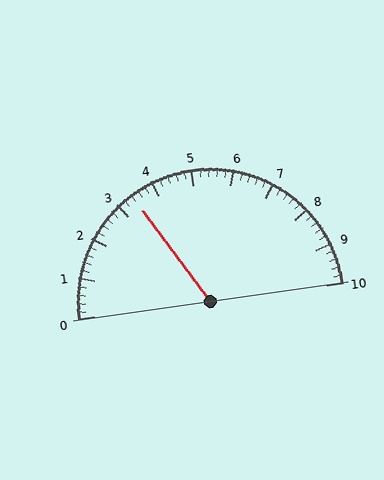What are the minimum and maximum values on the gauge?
The gauge ranges from 0 to 10.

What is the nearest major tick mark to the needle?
The nearest major tick mark is 3.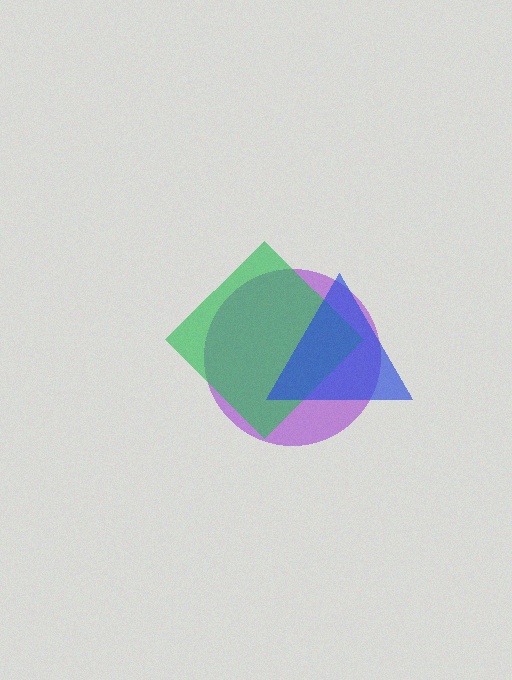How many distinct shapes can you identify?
There are 3 distinct shapes: a purple circle, a green diamond, a blue triangle.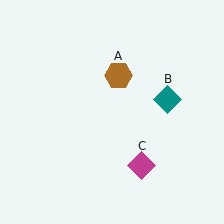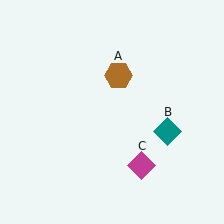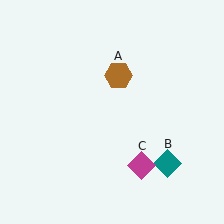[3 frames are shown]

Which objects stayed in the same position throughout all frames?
Brown hexagon (object A) and magenta diamond (object C) remained stationary.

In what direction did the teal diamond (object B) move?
The teal diamond (object B) moved down.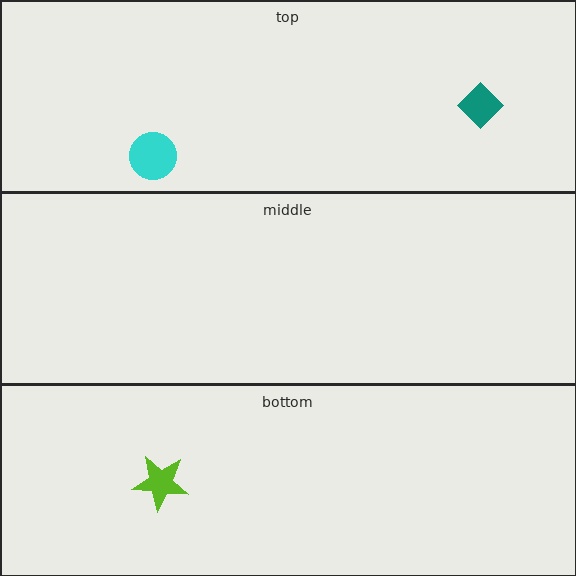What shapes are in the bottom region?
The lime star.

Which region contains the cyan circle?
The top region.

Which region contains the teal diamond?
The top region.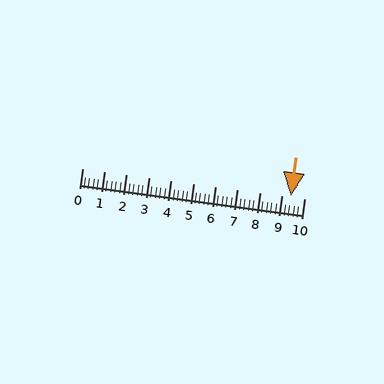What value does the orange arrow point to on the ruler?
The orange arrow points to approximately 9.4.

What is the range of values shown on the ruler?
The ruler shows values from 0 to 10.